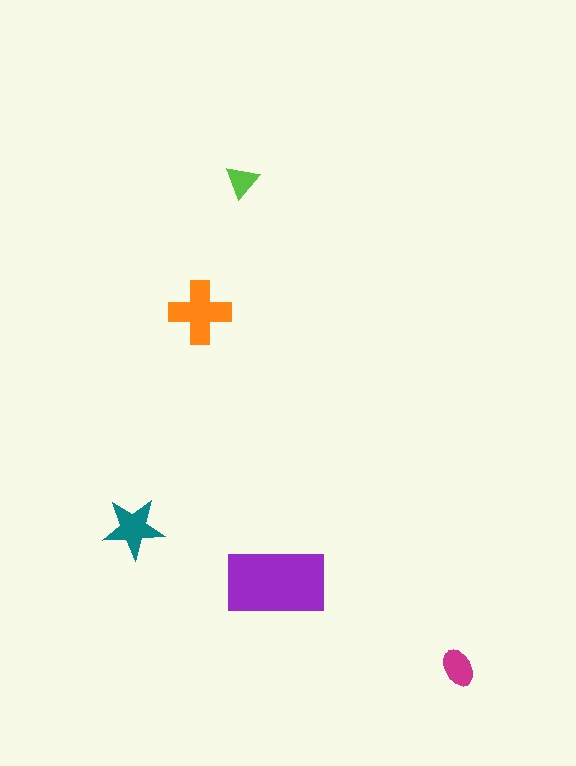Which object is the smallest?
The lime triangle.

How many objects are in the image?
There are 5 objects in the image.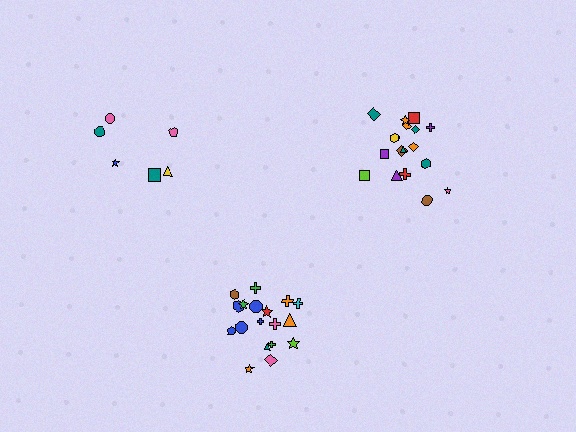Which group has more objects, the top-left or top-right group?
The top-right group.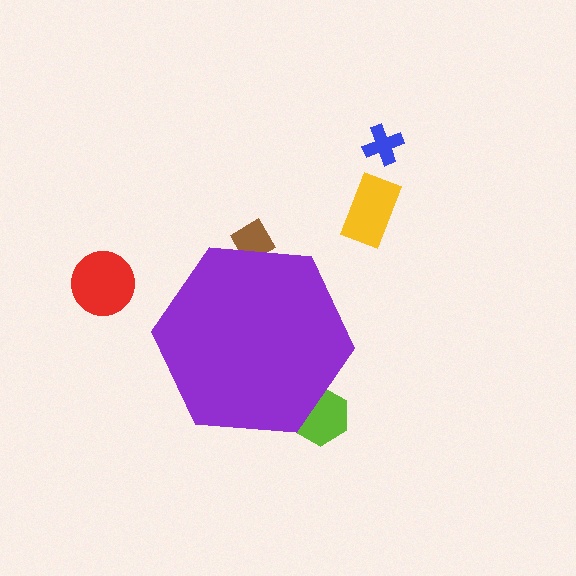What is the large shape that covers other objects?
A purple hexagon.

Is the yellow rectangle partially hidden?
No, the yellow rectangle is fully visible.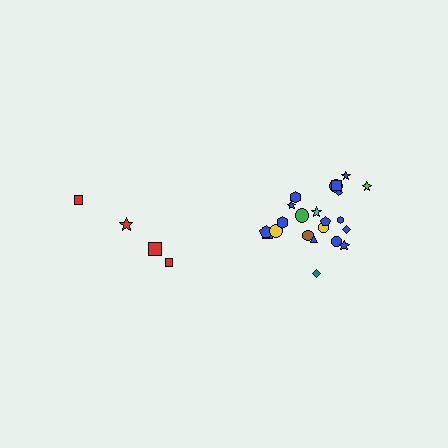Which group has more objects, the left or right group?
The right group.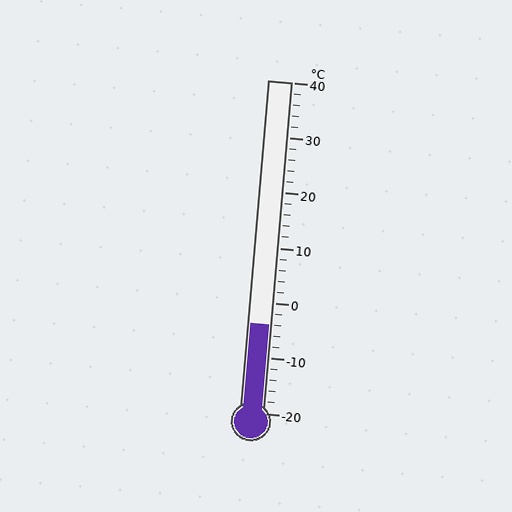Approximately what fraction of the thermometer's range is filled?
The thermometer is filled to approximately 25% of its range.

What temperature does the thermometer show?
The thermometer shows approximately -4°C.